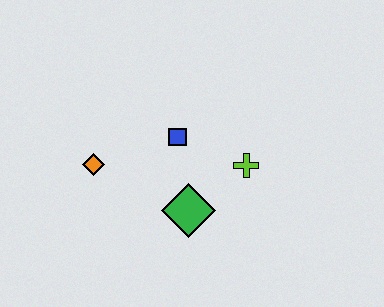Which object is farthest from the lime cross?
The orange diamond is farthest from the lime cross.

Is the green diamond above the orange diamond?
No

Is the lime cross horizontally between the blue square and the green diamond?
No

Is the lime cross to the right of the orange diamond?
Yes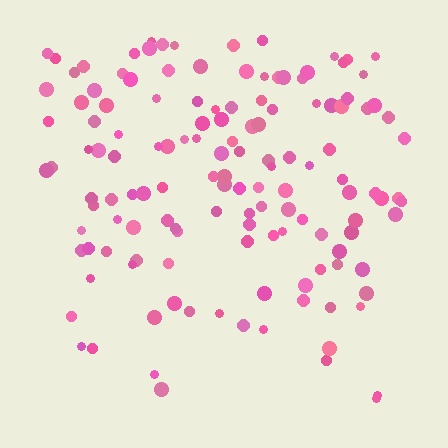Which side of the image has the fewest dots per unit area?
The bottom.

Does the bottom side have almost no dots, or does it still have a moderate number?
Still a moderate number, just noticeably fewer than the top.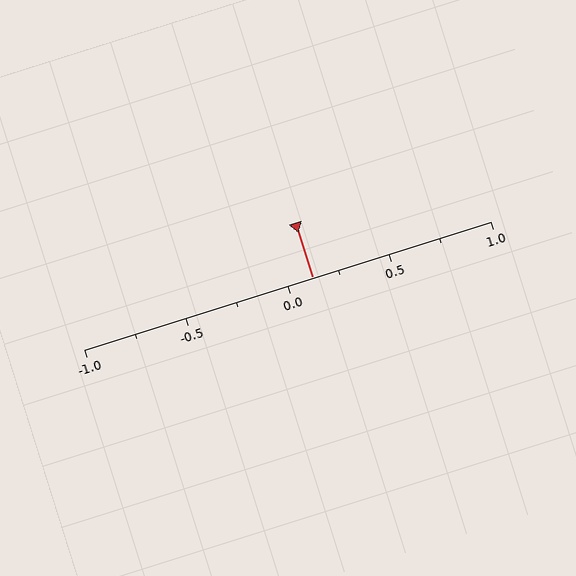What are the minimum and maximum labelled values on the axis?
The axis runs from -1.0 to 1.0.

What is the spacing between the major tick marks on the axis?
The major ticks are spaced 0.5 apart.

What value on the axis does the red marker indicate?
The marker indicates approximately 0.12.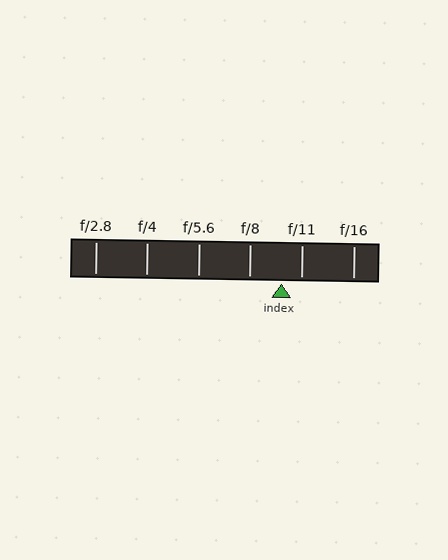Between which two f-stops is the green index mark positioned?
The index mark is between f/8 and f/11.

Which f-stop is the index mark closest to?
The index mark is closest to f/11.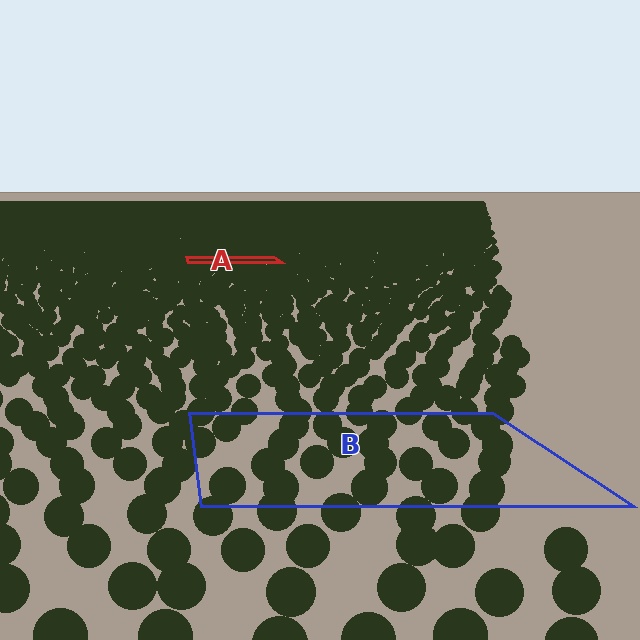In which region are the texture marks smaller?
The texture marks are smaller in region A, because it is farther away.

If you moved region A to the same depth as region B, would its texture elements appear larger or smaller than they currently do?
They would appear larger. At a closer depth, the same texture elements are projected at a bigger on-screen size.